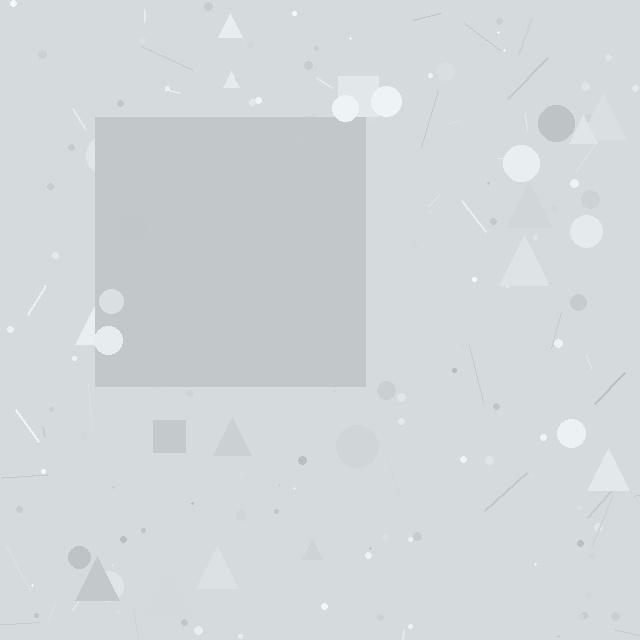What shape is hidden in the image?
A square is hidden in the image.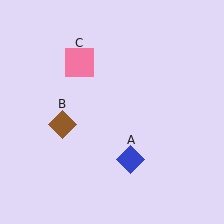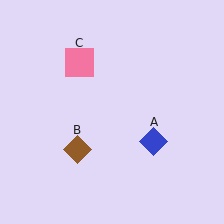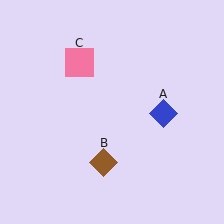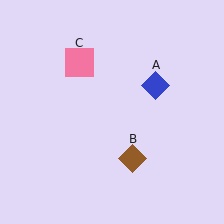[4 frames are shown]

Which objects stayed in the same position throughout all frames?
Pink square (object C) remained stationary.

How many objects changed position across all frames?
2 objects changed position: blue diamond (object A), brown diamond (object B).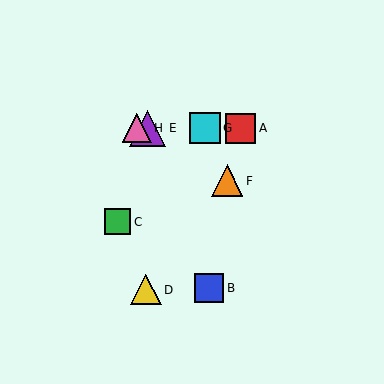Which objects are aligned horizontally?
Objects A, E, G, H are aligned horizontally.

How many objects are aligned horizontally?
4 objects (A, E, G, H) are aligned horizontally.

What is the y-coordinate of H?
Object H is at y≈128.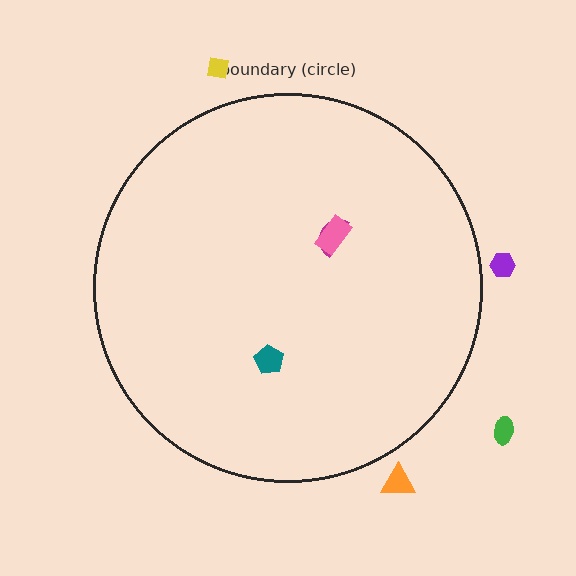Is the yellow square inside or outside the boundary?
Outside.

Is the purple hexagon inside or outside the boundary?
Outside.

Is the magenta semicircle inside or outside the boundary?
Inside.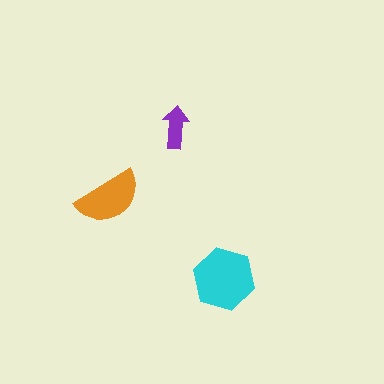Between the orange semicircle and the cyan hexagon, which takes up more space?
The cyan hexagon.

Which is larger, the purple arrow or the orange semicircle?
The orange semicircle.